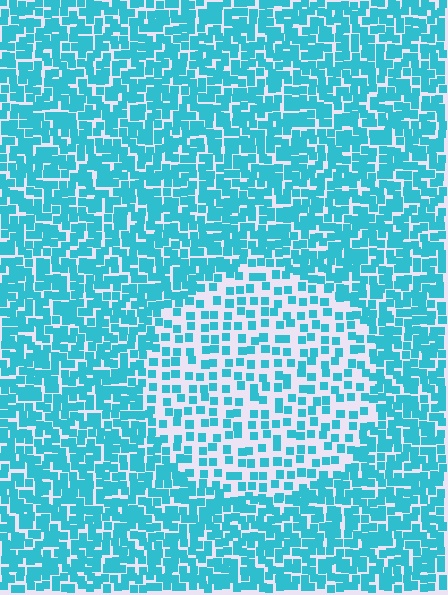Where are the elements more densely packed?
The elements are more densely packed outside the circle boundary.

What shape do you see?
I see a circle.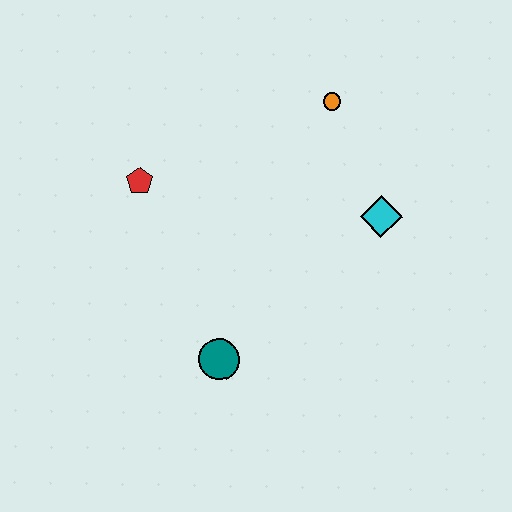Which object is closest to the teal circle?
The red pentagon is closest to the teal circle.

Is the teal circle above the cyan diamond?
No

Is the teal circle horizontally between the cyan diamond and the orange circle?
No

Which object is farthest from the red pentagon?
The cyan diamond is farthest from the red pentagon.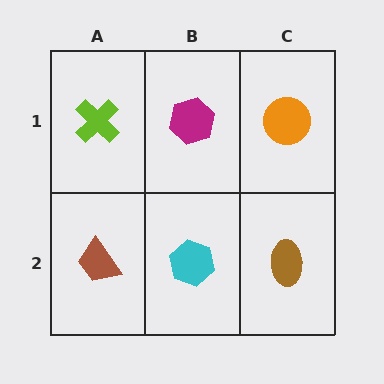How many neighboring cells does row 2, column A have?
2.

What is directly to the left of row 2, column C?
A cyan hexagon.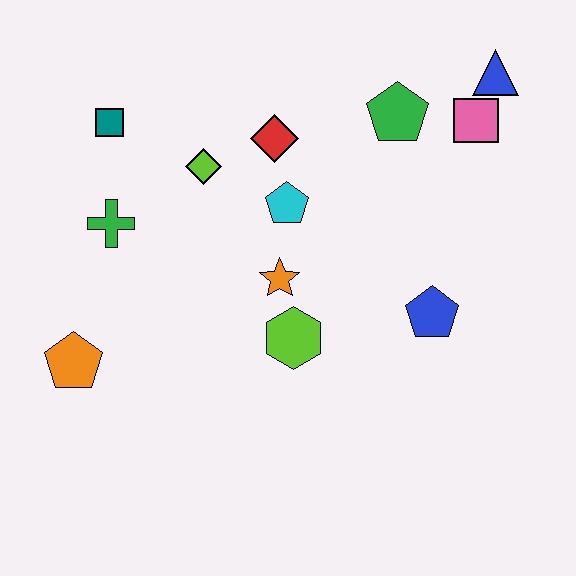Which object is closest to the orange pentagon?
The green cross is closest to the orange pentagon.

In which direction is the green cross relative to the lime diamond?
The green cross is to the left of the lime diamond.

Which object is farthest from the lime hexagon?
The blue triangle is farthest from the lime hexagon.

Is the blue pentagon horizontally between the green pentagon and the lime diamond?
No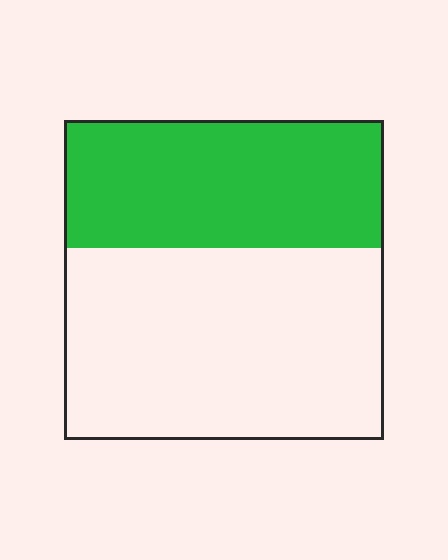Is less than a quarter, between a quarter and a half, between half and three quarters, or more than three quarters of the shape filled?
Between a quarter and a half.